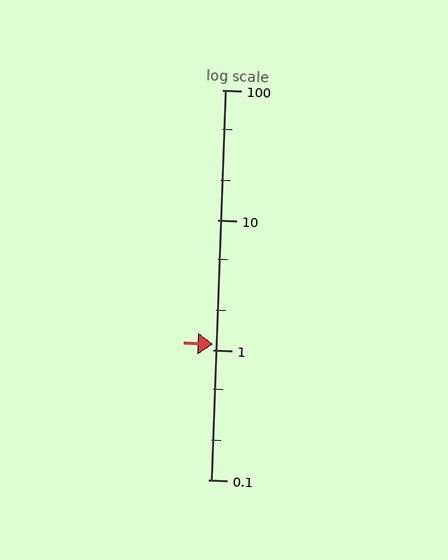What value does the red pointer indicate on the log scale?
The pointer indicates approximately 1.1.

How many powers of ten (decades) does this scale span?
The scale spans 3 decades, from 0.1 to 100.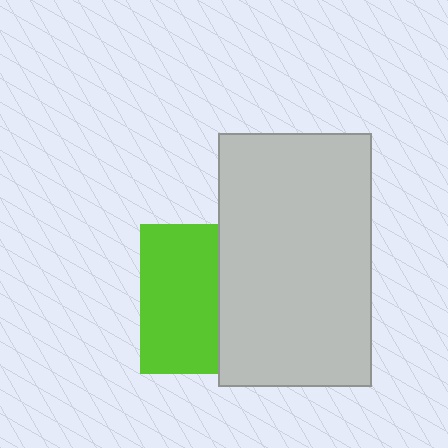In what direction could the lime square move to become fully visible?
The lime square could move left. That would shift it out from behind the light gray rectangle entirely.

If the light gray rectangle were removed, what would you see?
You would see the complete lime square.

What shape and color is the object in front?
The object in front is a light gray rectangle.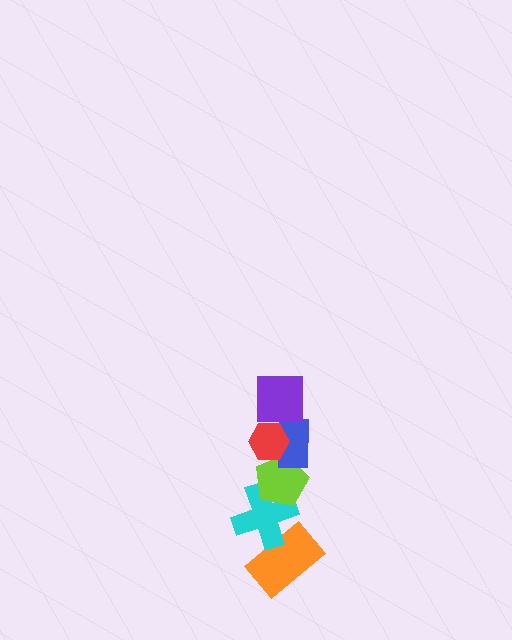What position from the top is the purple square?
The purple square is 1st from the top.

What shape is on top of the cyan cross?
The lime pentagon is on top of the cyan cross.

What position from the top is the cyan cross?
The cyan cross is 5th from the top.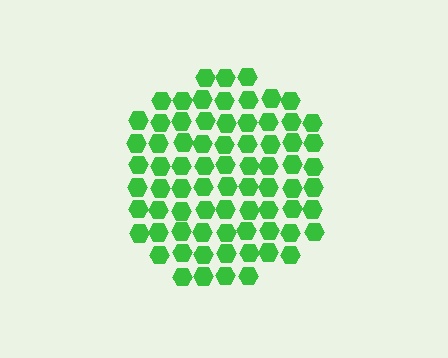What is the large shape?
The large shape is a circle.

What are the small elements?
The small elements are hexagons.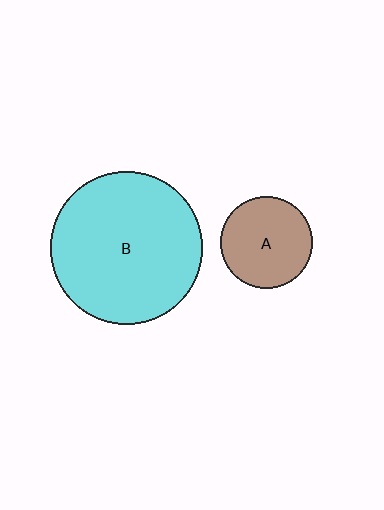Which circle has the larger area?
Circle B (cyan).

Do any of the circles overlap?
No, none of the circles overlap.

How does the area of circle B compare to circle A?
Approximately 2.8 times.